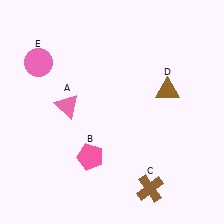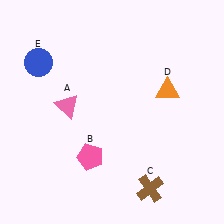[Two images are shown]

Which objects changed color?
D changed from brown to orange. E changed from pink to blue.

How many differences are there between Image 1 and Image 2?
There are 2 differences between the two images.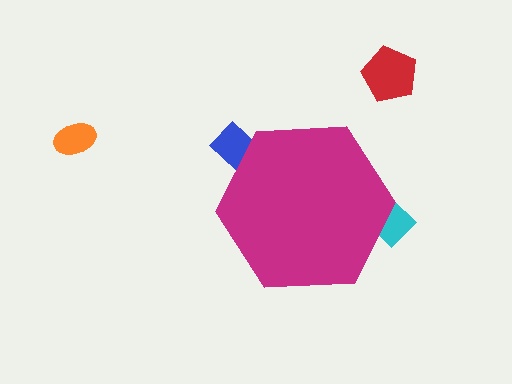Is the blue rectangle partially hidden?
Yes, the blue rectangle is partially hidden behind the magenta hexagon.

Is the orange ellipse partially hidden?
No, the orange ellipse is fully visible.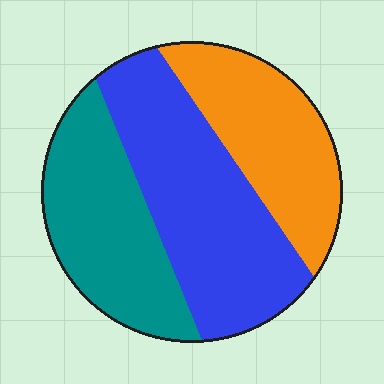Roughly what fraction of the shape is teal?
Teal covers roughly 30% of the shape.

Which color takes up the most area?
Blue, at roughly 40%.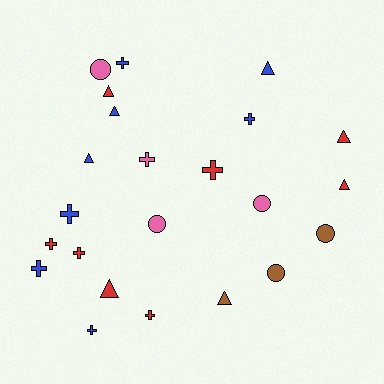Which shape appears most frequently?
Cross, with 10 objects.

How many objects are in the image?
There are 23 objects.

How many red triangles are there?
There are 4 red triangles.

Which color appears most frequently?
Blue, with 8 objects.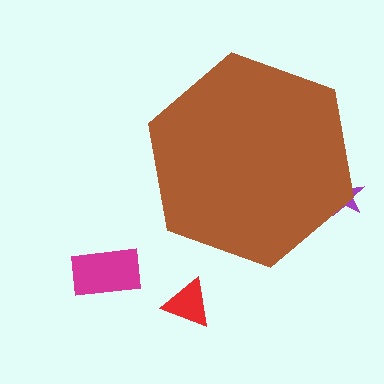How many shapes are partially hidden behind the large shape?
1 shape is partially hidden.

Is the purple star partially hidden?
Yes, the purple star is partially hidden behind the brown hexagon.